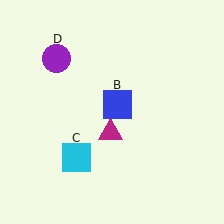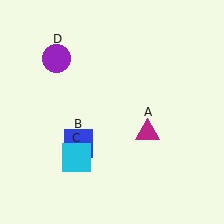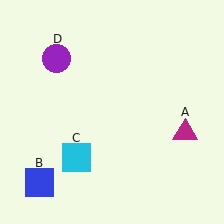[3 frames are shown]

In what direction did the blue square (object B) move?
The blue square (object B) moved down and to the left.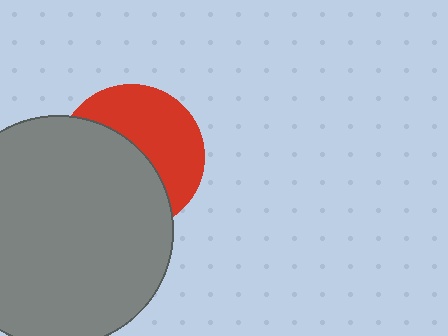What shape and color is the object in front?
The object in front is a gray circle.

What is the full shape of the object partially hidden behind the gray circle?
The partially hidden object is a red circle.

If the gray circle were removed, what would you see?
You would see the complete red circle.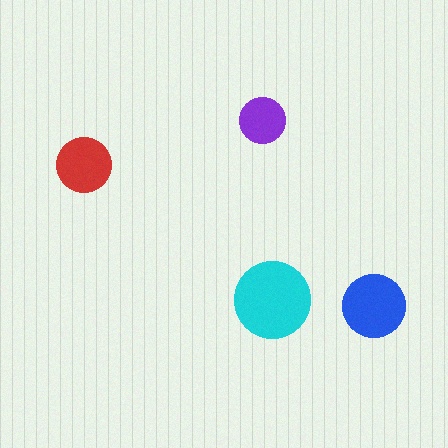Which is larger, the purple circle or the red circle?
The red one.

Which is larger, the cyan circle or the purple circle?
The cyan one.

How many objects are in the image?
There are 4 objects in the image.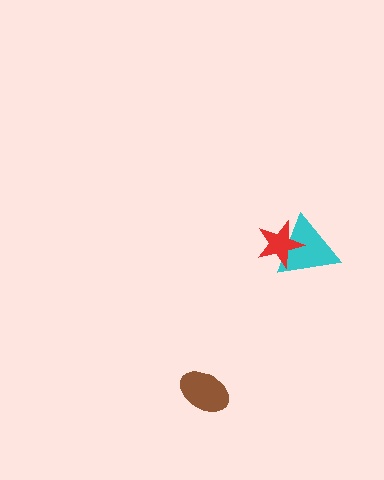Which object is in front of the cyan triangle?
The red star is in front of the cyan triangle.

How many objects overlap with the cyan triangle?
1 object overlaps with the cyan triangle.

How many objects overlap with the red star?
1 object overlaps with the red star.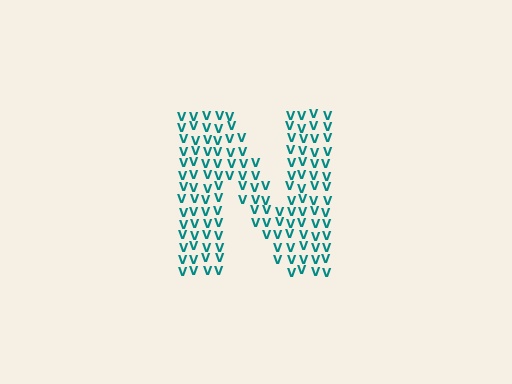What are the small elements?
The small elements are letter V's.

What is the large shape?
The large shape is the letter N.